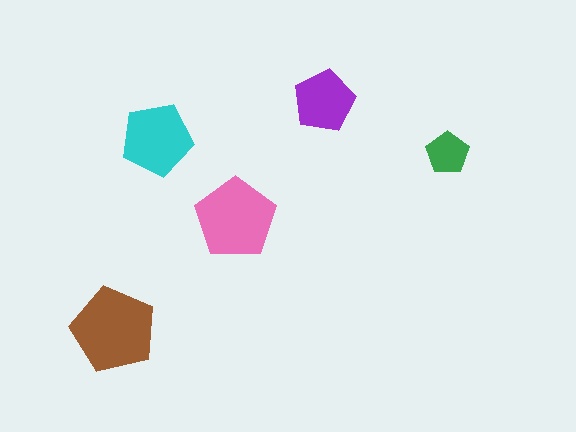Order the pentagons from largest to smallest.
the brown one, the pink one, the cyan one, the purple one, the green one.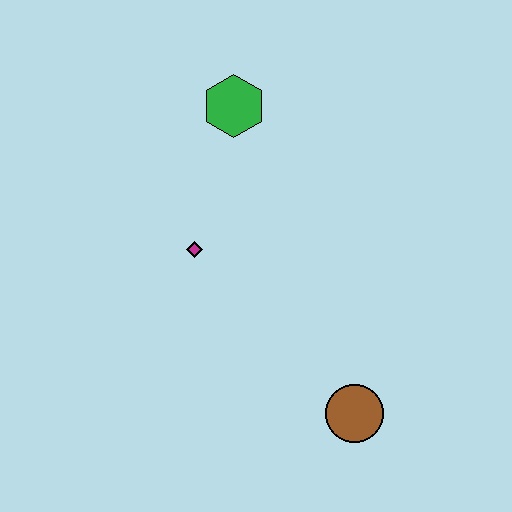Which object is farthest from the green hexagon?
The brown circle is farthest from the green hexagon.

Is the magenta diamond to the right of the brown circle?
No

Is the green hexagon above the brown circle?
Yes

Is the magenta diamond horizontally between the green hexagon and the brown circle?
No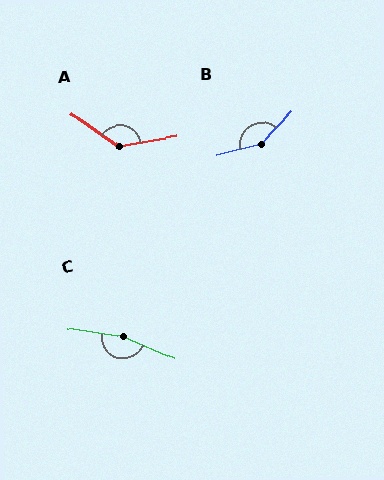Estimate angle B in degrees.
Approximately 149 degrees.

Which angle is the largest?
C, at approximately 165 degrees.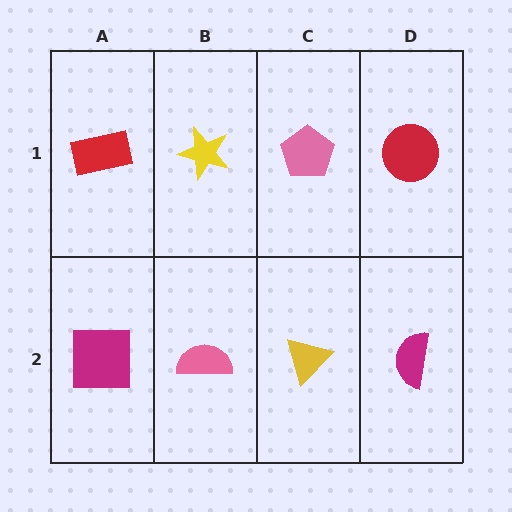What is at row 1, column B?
A yellow star.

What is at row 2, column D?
A magenta semicircle.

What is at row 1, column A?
A red rectangle.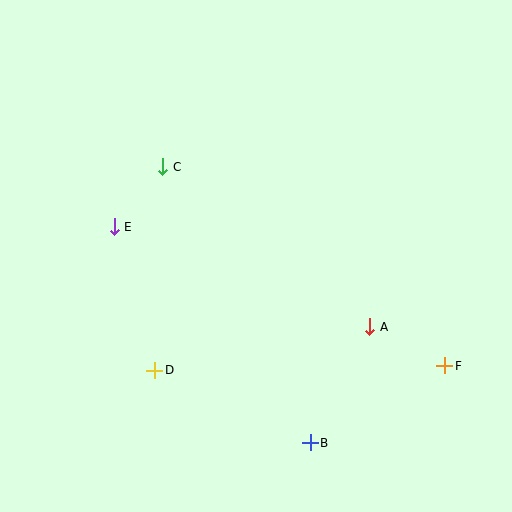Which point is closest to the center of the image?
Point C at (163, 167) is closest to the center.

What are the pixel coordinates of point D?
Point D is at (155, 370).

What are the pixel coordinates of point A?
Point A is at (370, 327).